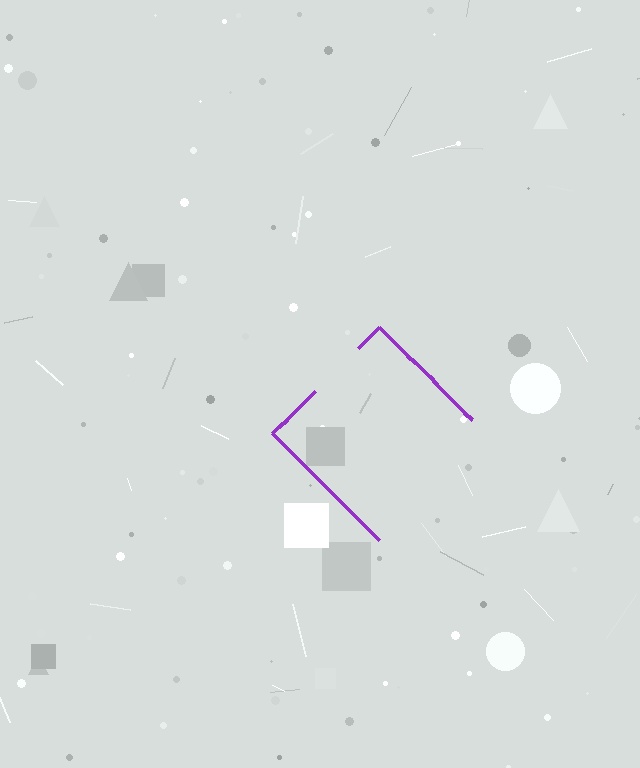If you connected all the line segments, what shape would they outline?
They would outline a diamond.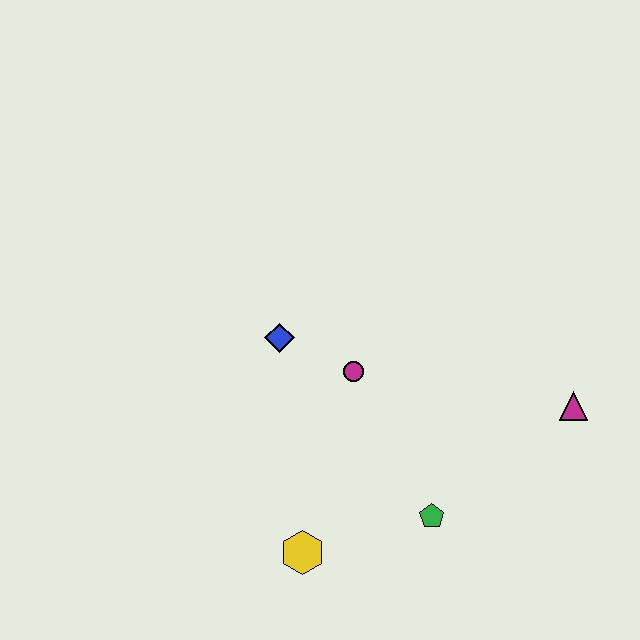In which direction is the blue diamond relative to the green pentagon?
The blue diamond is above the green pentagon.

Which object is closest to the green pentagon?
The yellow hexagon is closest to the green pentagon.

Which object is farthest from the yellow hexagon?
The magenta triangle is farthest from the yellow hexagon.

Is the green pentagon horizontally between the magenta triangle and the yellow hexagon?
Yes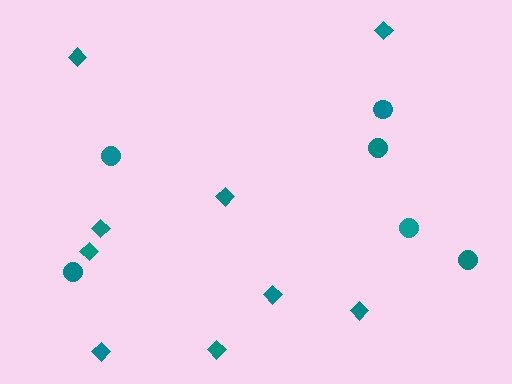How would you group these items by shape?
There are 2 groups: one group of circles (6) and one group of diamonds (9).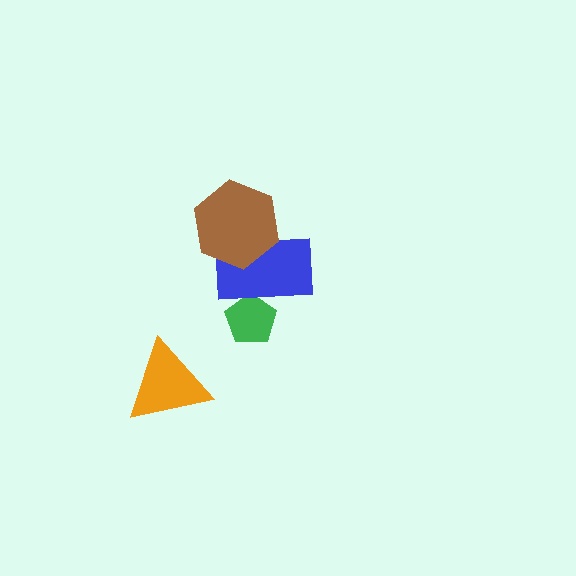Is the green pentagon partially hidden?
Yes, it is partially covered by another shape.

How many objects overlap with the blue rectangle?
2 objects overlap with the blue rectangle.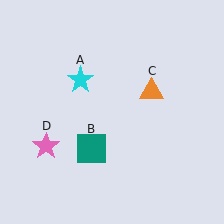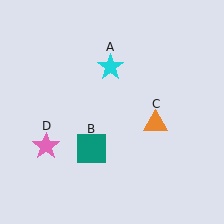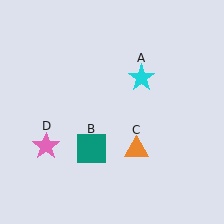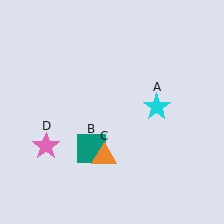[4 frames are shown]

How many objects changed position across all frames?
2 objects changed position: cyan star (object A), orange triangle (object C).